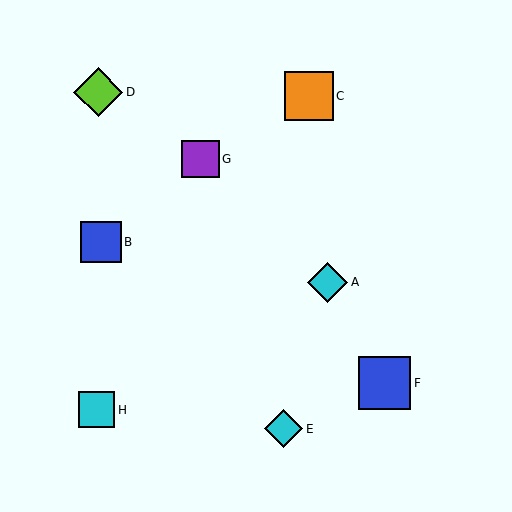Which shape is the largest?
The blue square (labeled F) is the largest.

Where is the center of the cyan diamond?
The center of the cyan diamond is at (328, 282).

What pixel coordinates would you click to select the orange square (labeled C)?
Click at (309, 96) to select the orange square C.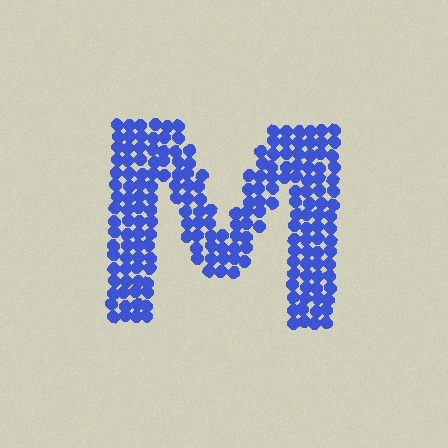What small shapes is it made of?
It is made of small circles.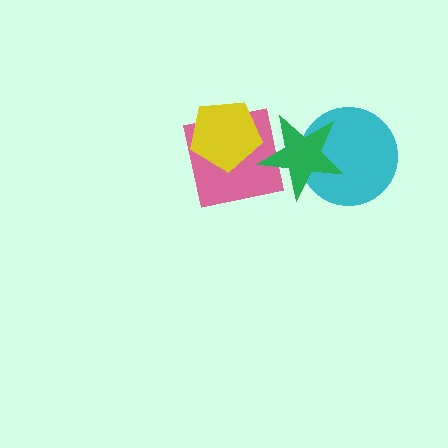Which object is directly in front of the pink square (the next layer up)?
The yellow pentagon is directly in front of the pink square.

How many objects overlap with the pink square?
2 objects overlap with the pink square.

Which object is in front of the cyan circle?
The green star is in front of the cyan circle.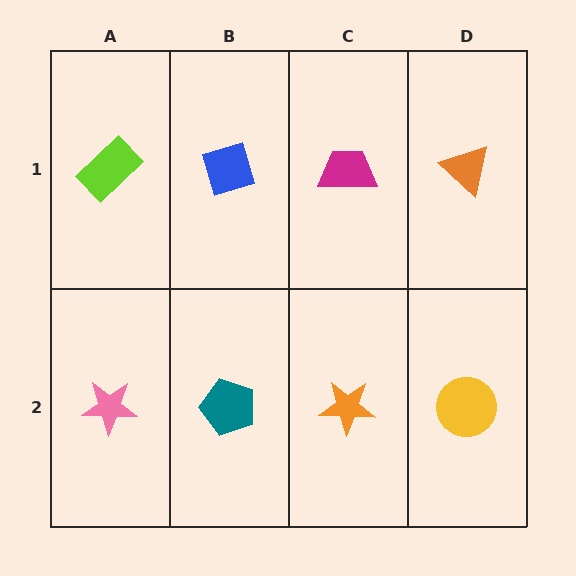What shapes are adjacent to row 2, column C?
A magenta trapezoid (row 1, column C), a teal pentagon (row 2, column B), a yellow circle (row 2, column D).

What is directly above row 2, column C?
A magenta trapezoid.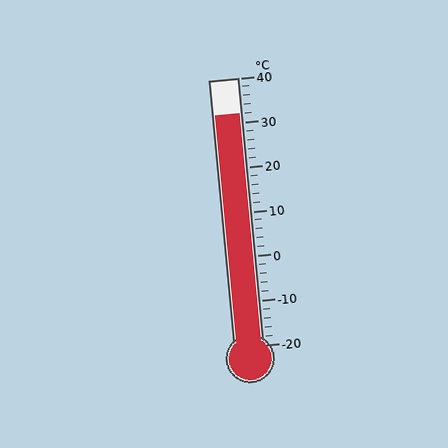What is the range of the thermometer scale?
The thermometer scale ranges from -20°C to 40°C.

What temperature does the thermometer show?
The thermometer shows approximately 32°C.